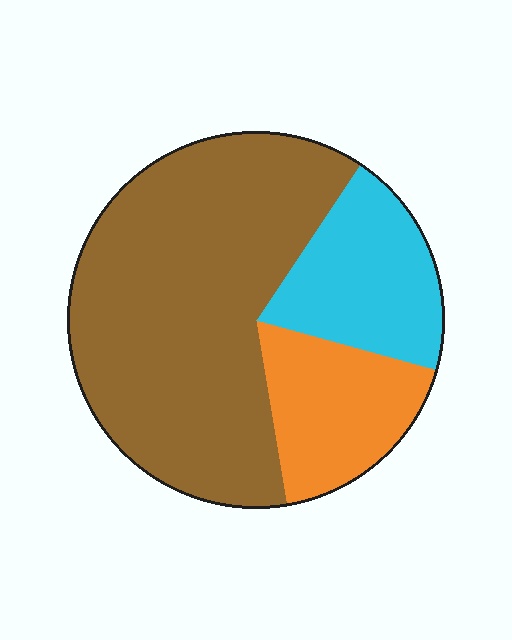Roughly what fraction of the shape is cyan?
Cyan takes up about one fifth (1/5) of the shape.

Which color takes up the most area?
Brown, at roughly 60%.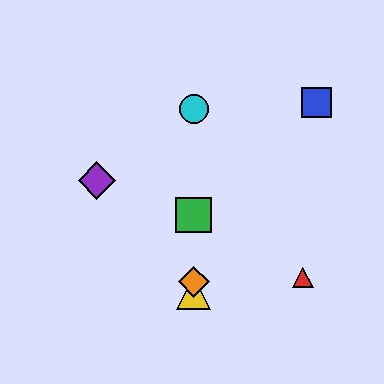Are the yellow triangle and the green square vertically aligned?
Yes, both are at x≈194.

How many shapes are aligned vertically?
4 shapes (the green square, the yellow triangle, the orange diamond, the cyan circle) are aligned vertically.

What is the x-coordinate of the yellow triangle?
The yellow triangle is at x≈194.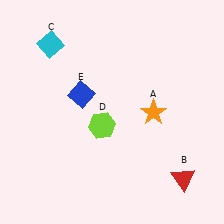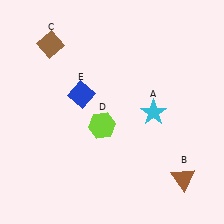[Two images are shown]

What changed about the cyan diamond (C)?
In Image 1, C is cyan. In Image 2, it changed to brown.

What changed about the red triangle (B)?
In Image 1, B is red. In Image 2, it changed to brown.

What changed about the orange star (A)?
In Image 1, A is orange. In Image 2, it changed to cyan.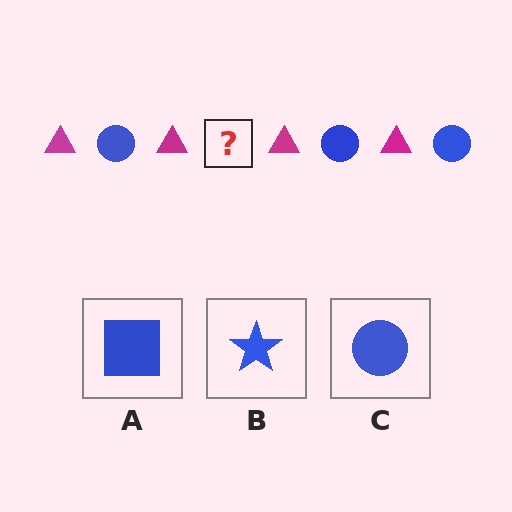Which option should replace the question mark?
Option C.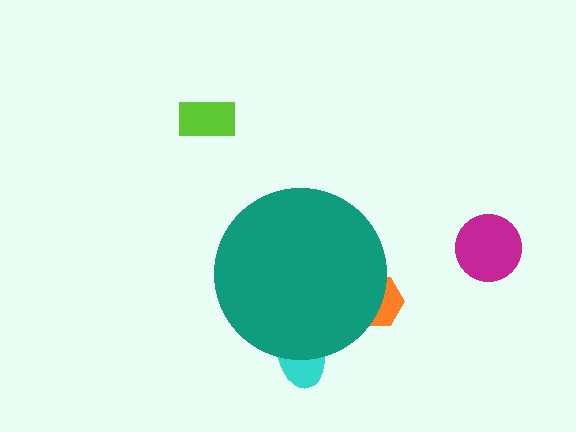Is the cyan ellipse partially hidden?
Yes, the cyan ellipse is partially hidden behind the teal circle.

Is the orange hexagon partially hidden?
Yes, the orange hexagon is partially hidden behind the teal circle.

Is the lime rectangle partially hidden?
No, the lime rectangle is fully visible.